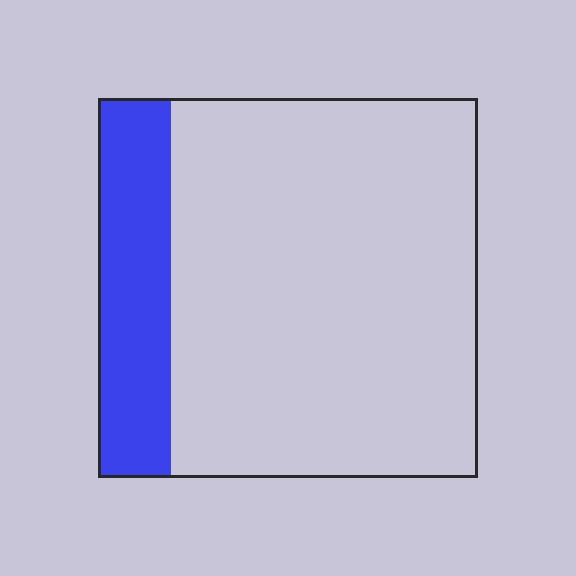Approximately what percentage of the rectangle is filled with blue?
Approximately 20%.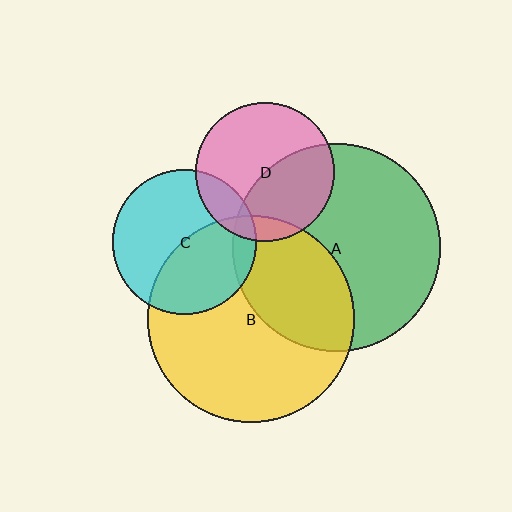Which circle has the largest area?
Circle A (green).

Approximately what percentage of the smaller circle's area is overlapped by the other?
Approximately 45%.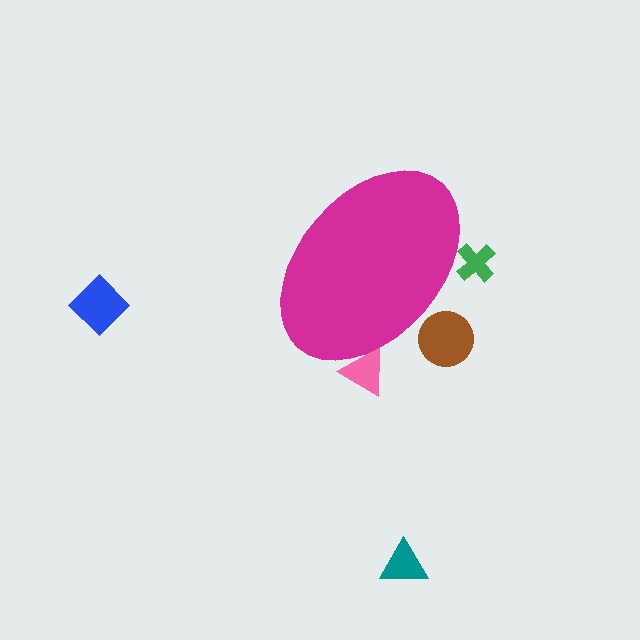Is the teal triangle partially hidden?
No, the teal triangle is fully visible.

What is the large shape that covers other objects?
A magenta ellipse.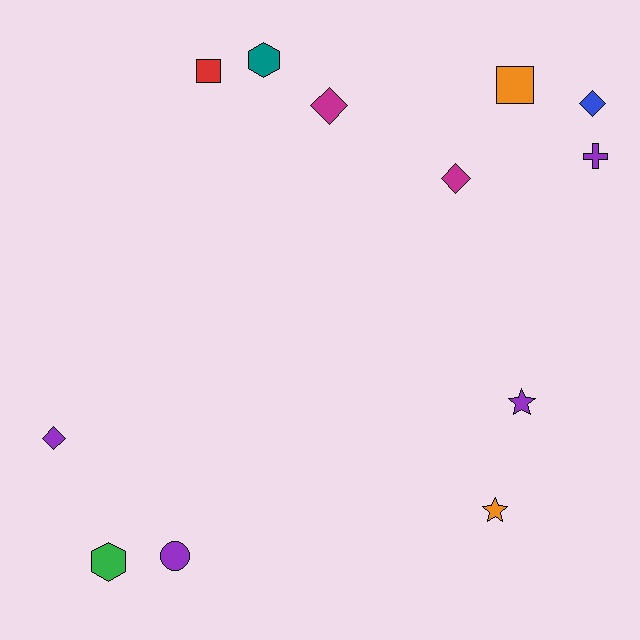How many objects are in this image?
There are 12 objects.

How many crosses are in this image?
There is 1 cross.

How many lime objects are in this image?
There are no lime objects.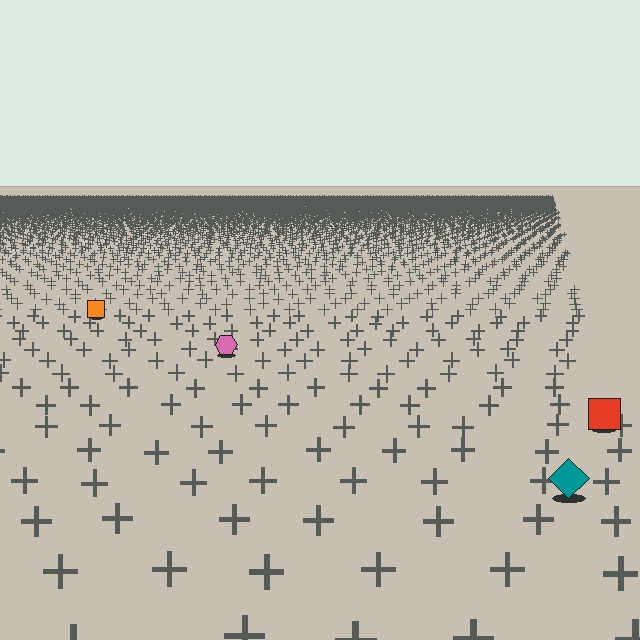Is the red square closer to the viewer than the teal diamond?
No. The teal diamond is closer — you can tell from the texture gradient: the ground texture is coarser near it.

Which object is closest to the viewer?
The teal diamond is closest. The texture marks near it are larger and more spread out.